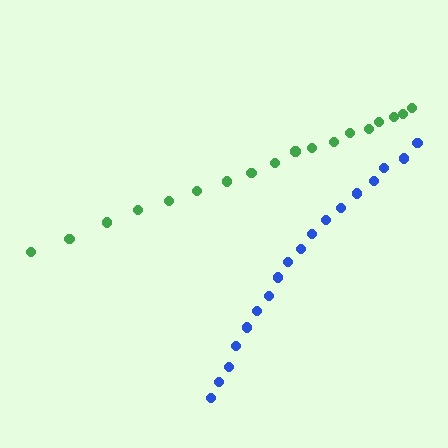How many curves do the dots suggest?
There are 2 distinct paths.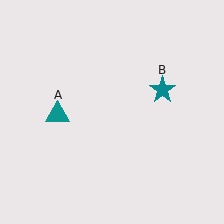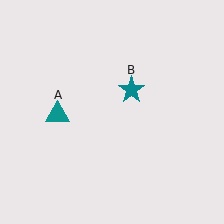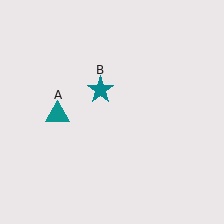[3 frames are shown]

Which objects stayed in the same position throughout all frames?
Teal triangle (object A) remained stationary.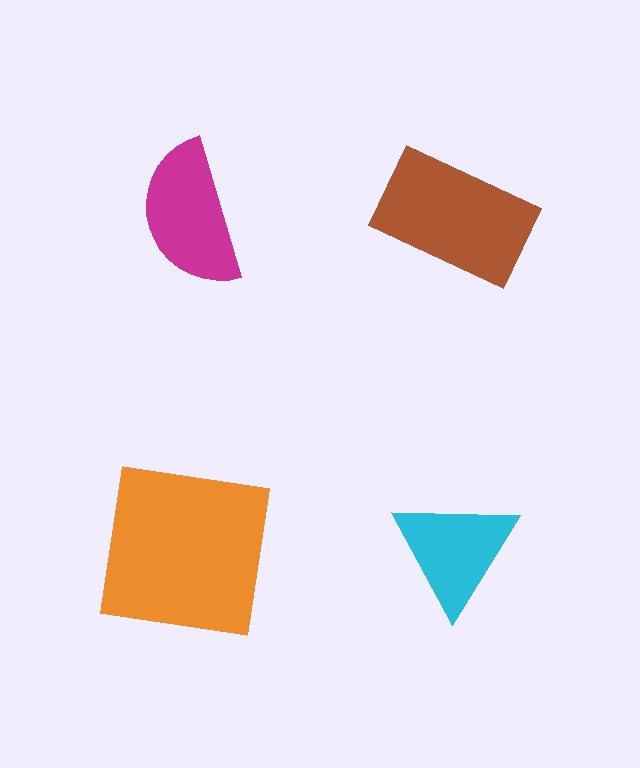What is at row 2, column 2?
A cyan triangle.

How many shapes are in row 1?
2 shapes.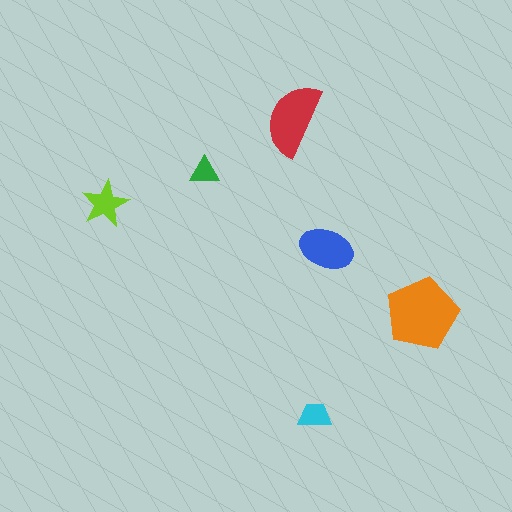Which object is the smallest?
The green triangle.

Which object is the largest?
The orange pentagon.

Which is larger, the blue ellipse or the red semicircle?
The red semicircle.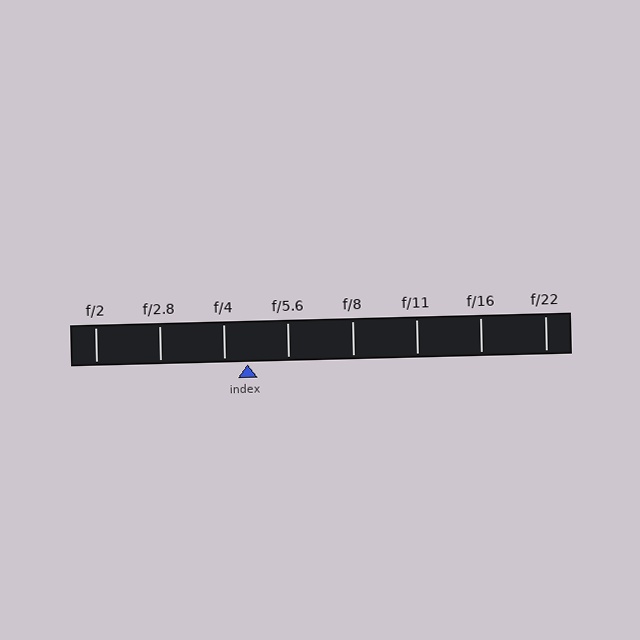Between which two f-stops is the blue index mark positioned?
The index mark is between f/4 and f/5.6.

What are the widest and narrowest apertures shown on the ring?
The widest aperture shown is f/2 and the narrowest is f/22.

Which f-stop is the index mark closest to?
The index mark is closest to f/4.